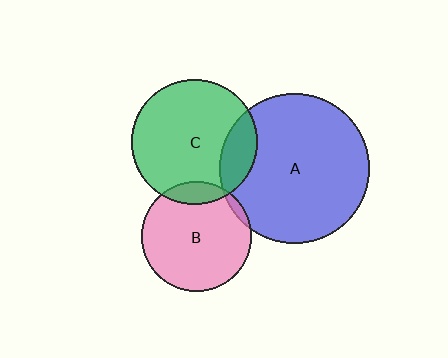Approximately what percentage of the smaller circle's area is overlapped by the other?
Approximately 15%.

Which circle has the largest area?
Circle A (blue).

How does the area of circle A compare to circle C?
Approximately 1.4 times.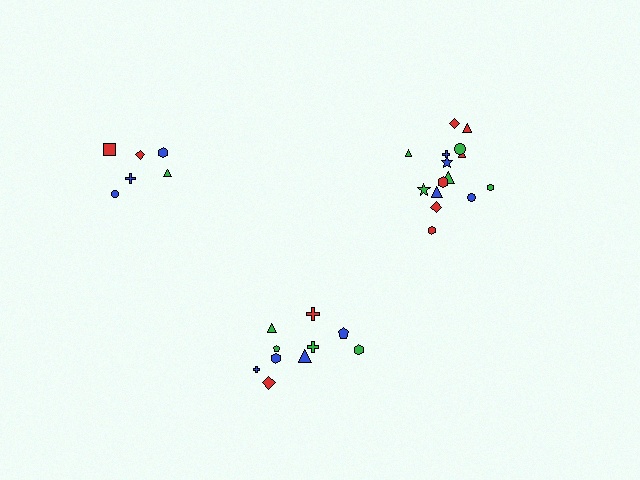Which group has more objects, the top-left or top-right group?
The top-right group.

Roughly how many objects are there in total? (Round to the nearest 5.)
Roughly 30 objects in total.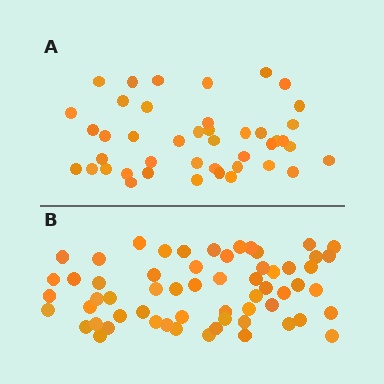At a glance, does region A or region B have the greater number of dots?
Region B (the bottom region) has more dots.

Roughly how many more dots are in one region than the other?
Region B has approximately 15 more dots than region A.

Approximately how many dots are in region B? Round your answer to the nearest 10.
About 60 dots.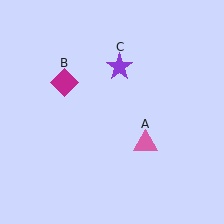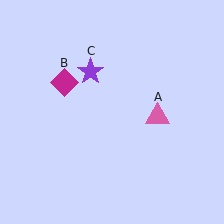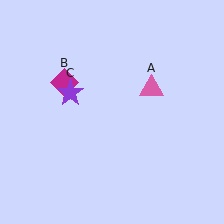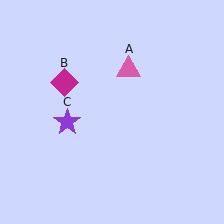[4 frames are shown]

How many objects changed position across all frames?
2 objects changed position: pink triangle (object A), purple star (object C).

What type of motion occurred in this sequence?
The pink triangle (object A), purple star (object C) rotated counterclockwise around the center of the scene.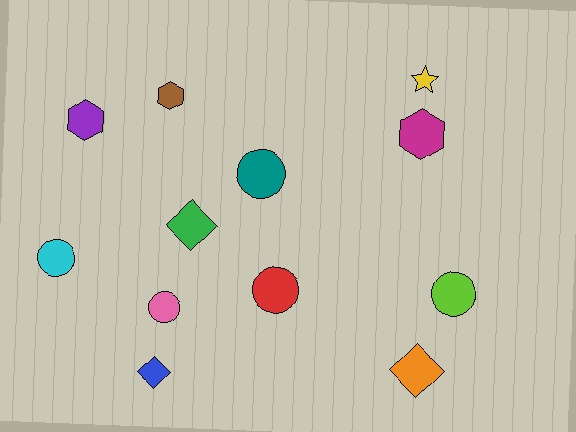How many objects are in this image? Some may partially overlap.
There are 12 objects.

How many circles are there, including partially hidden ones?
There are 5 circles.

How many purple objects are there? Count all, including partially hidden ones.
There is 1 purple object.